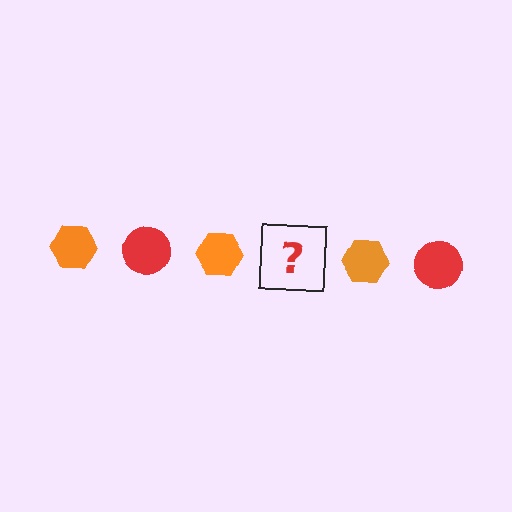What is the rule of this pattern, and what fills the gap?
The rule is that the pattern alternates between orange hexagon and red circle. The gap should be filled with a red circle.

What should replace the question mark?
The question mark should be replaced with a red circle.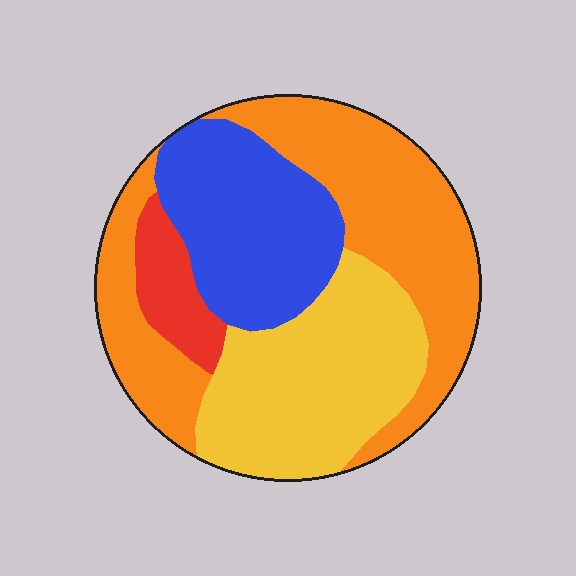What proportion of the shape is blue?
Blue takes up less than a quarter of the shape.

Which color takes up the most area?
Orange, at roughly 40%.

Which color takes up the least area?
Red, at roughly 5%.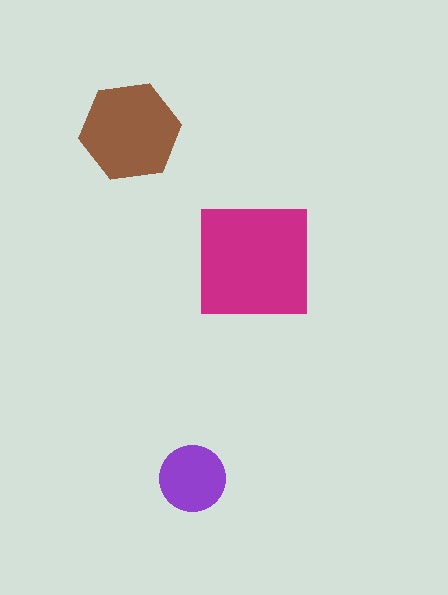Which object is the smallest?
The purple circle.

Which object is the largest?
The magenta square.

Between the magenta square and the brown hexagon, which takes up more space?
The magenta square.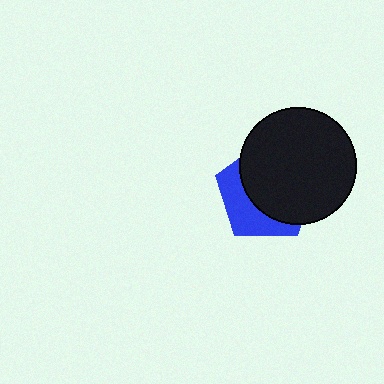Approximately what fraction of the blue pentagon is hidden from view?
Roughly 64% of the blue pentagon is hidden behind the black circle.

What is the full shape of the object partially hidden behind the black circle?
The partially hidden object is a blue pentagon.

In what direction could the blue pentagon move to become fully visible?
The blue pentagon could move toward the lower-left. That would shift it out from behind the black circle entirely.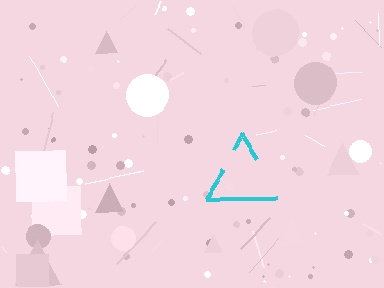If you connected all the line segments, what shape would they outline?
They would outline a triangle.